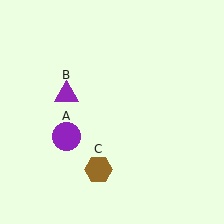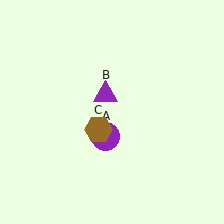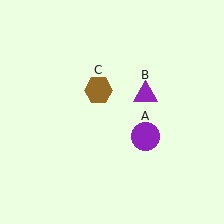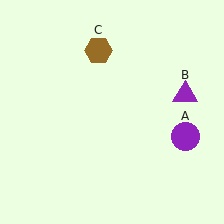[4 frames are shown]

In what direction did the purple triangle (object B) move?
The purple triangle (object B) moved right.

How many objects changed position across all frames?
3 objects changed position: purple circle (object A), purple triangle (object B), brown hexagon (object C).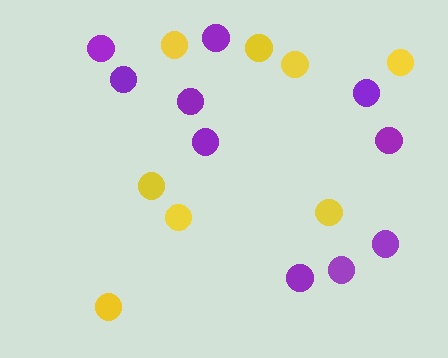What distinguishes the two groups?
There are 2 groups: one group of purple circles (10) and one group of yellow circles (8).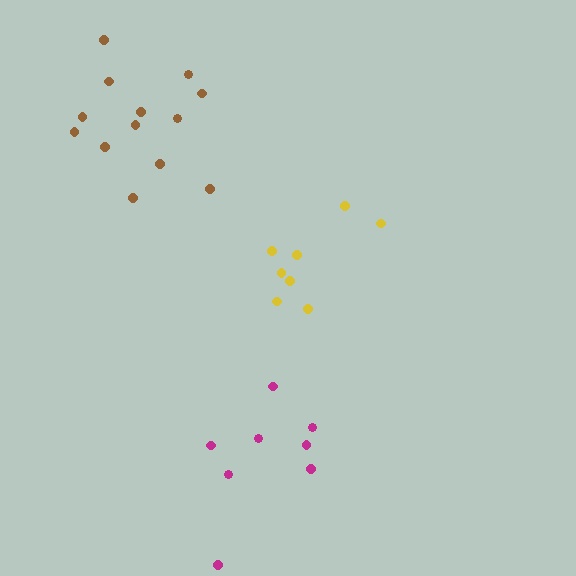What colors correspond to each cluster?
The clusters are colored: yellow, magenta, brown.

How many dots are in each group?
Group 1: 8 dots, Group 2: 8 dots, Group 3: 13 dots (29 total).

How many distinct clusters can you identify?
There are 3 distinct clusters.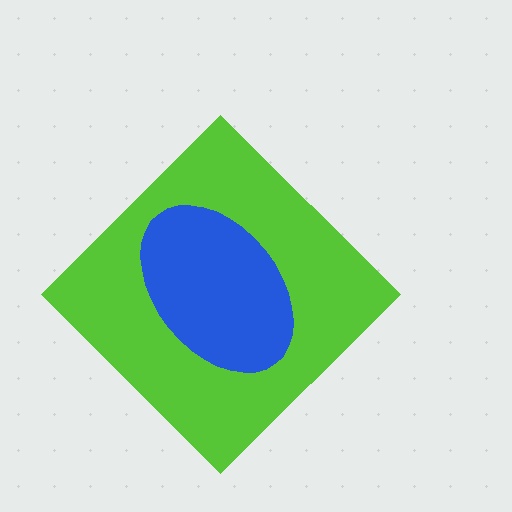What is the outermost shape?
The lime diamond.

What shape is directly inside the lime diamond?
The blue ellipse.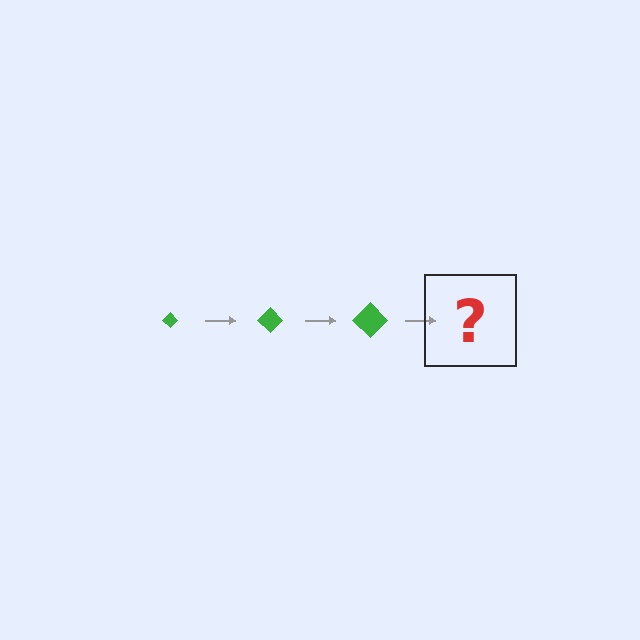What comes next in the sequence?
The next element should be a green diamond, larger than the previous one.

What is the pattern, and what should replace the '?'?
The pattern is that the diamond gets progressively larger each step. The '?' should be a green diamond, larger than the previous one.